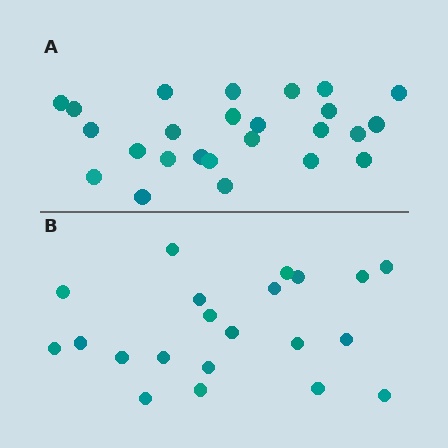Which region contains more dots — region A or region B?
Region A (the top region) has more dots.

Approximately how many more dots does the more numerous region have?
Region A has about 4 more dots than region B.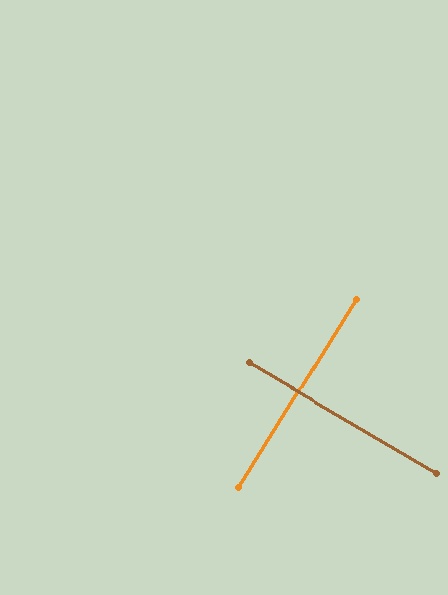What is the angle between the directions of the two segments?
Approximately 89 degrees.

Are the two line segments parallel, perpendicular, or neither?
Perpendicular — they meet at approximately 89°.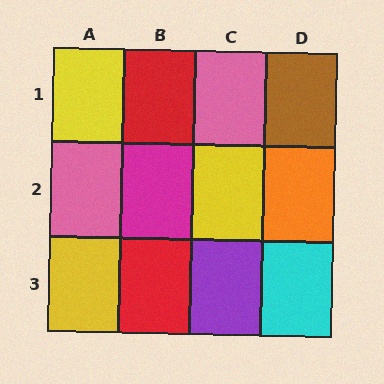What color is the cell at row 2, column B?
Magenta.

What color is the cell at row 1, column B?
Red.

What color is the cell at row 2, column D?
Orange.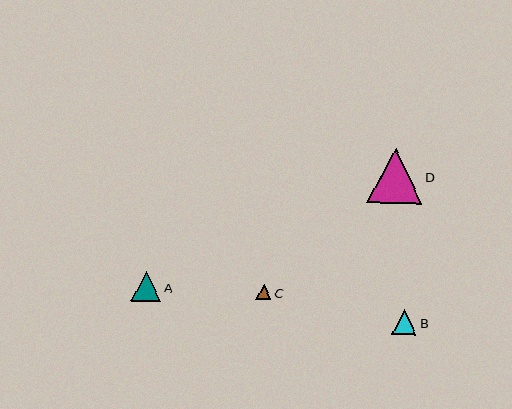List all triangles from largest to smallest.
From largest to smallest: D, A, B, C.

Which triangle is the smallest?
Triangle C is the smallest with a size of approximately 15 pixels.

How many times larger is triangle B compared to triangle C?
Triangle B is approximately 1.6 times the size of triangle C.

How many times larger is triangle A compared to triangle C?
Triangle A is approximately 1.9 times the size of triangle C.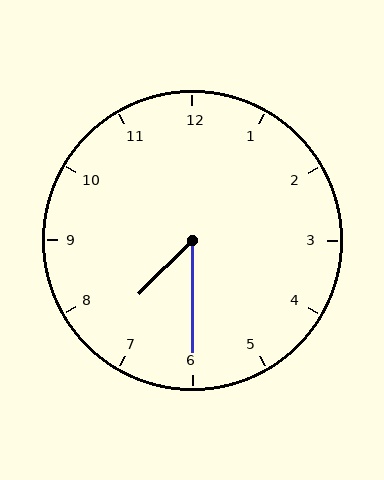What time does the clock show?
7:30.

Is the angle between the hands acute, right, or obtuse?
It is acute.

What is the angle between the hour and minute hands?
Approximately 45 degrees.